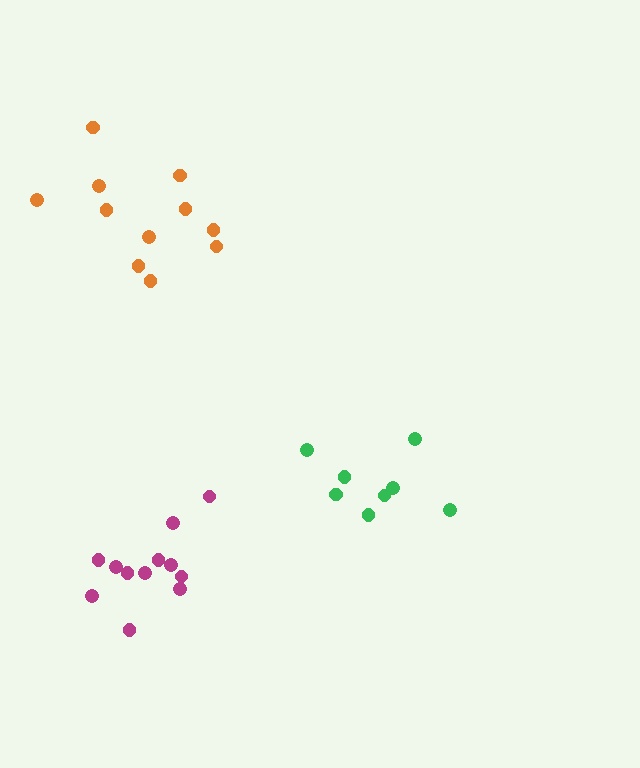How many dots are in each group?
Group 1: 11 dots, Group 2: 12 dots, Group 3: 8 dots (31 total).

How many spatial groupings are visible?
There are 3 spatial groupings.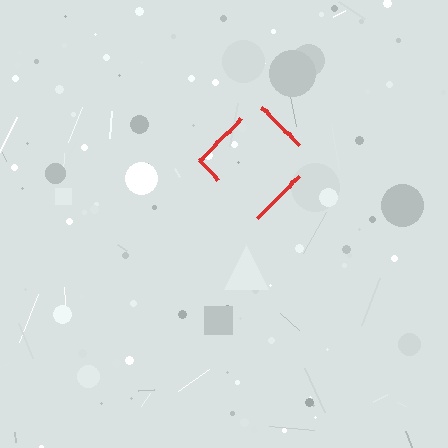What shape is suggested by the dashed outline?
The dashed outline suggests a diamond.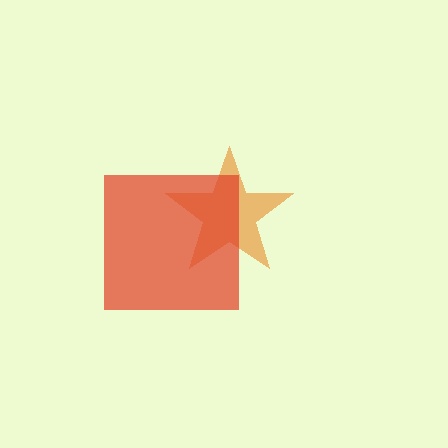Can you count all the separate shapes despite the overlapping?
Yes, there are 2 separate shapes.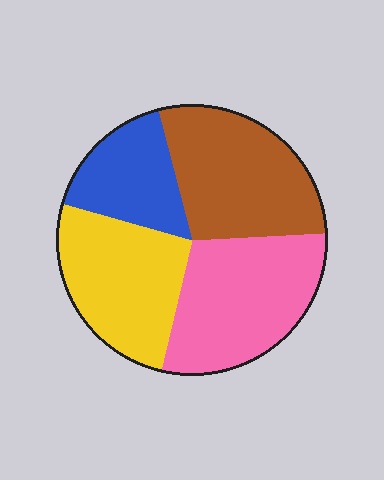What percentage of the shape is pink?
Pink covers around 30% of the shape.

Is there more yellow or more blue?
Yellow.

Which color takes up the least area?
Blue, at roughly 15%.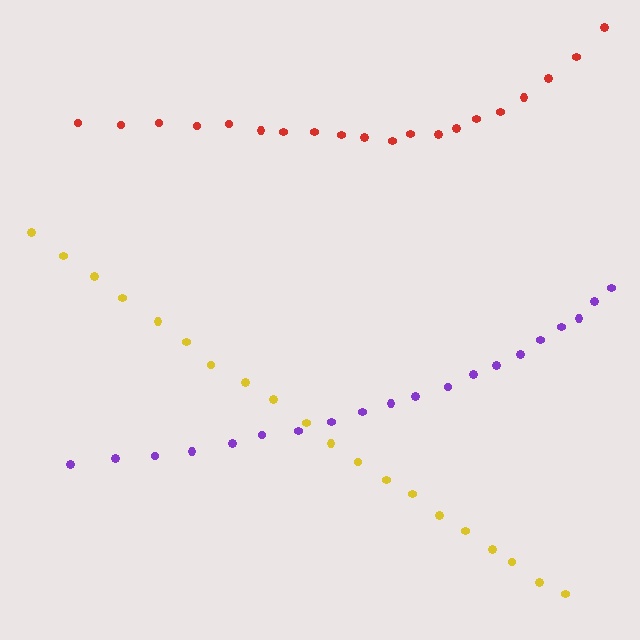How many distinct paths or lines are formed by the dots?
There are 3 distinct paths.